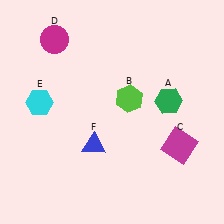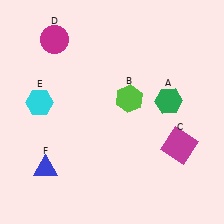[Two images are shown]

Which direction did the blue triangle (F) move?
The blue triangle (F) moved left.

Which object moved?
The blue triangle (F) moved left.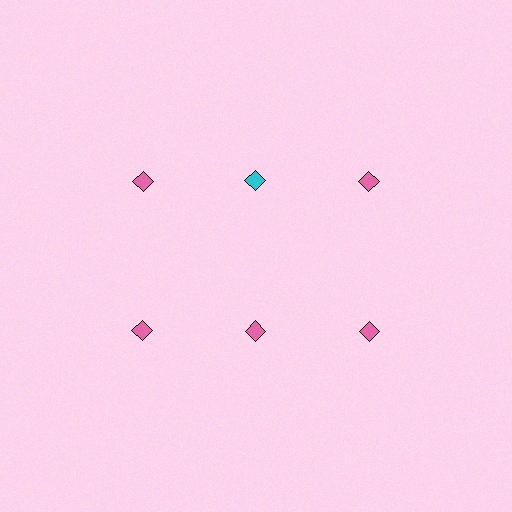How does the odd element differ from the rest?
It has a different color: cyan instead of pink.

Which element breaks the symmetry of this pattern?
The cyan diamond in the top row, second from left column breaks the symmetry. All other shapes are pink diamonds.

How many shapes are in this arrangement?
There are 6 shapes arranged in a grid pattern.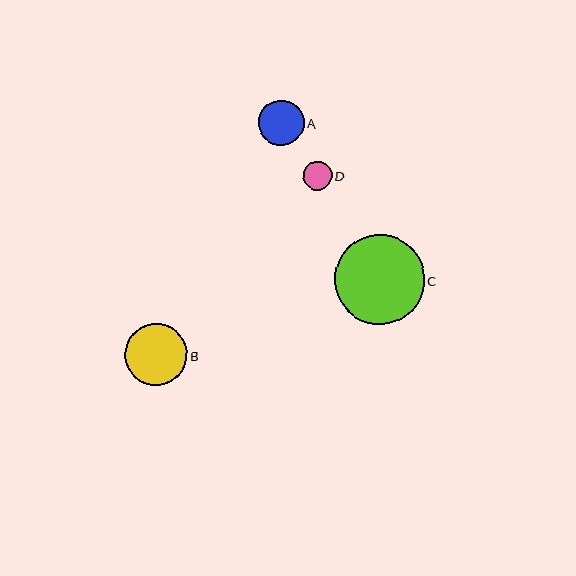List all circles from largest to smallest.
From largest to smallest: C, B, A, D.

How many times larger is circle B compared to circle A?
Circle B is approximately 1.4 times the size of circle A.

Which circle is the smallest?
Circle D is the smallest with a size of approximately 29 pixels.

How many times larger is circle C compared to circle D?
Circle C is approximately 3.1 times the size of circle D.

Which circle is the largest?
Circle C is the largest with a size of approximately 90 pixels.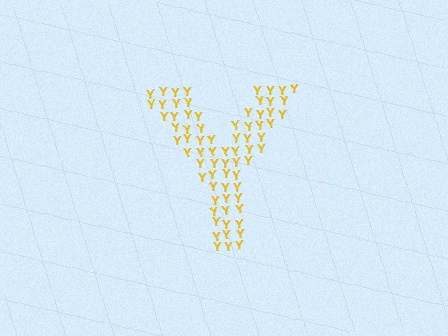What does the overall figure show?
The overall figure shows the letter Y.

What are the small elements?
The small elements are letter Y's.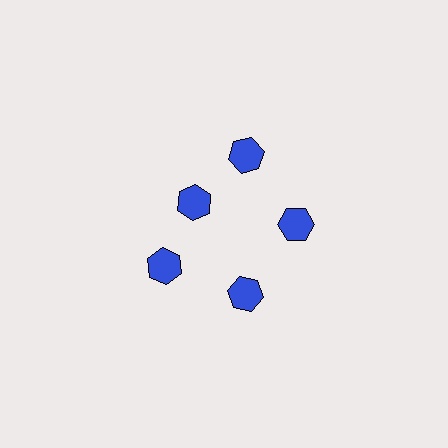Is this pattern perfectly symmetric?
No. The 5 blue hexagons are arranged in a ring, but one element near the 10 o'clock position is pulled inward toward the center, breaking the 5-fold rotational symmetry.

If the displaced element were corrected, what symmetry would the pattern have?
It would have 5-fold rotational symmetry — the pattern would map onto itself every 72 degrees.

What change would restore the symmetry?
The symmetry would be restored by moving it outward, back onto the ring so that all 5 hexagons sit at equal angles and equal distance from the center.